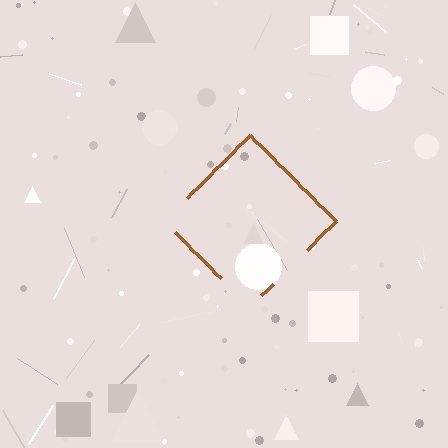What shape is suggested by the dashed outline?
The dashed outline suggests a diamond.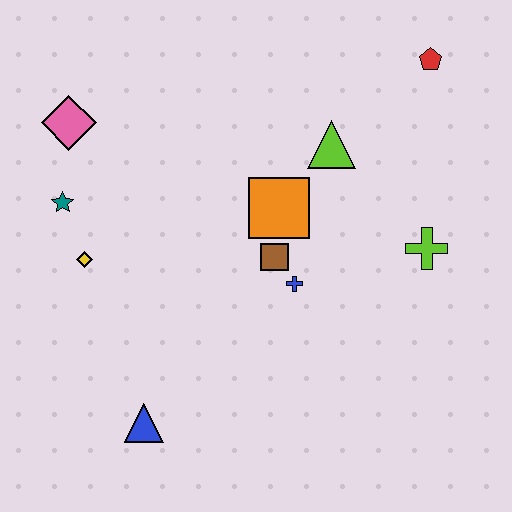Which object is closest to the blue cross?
The brown square is closest to the blue cross.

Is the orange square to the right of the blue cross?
No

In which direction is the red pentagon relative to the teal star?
The red pentagon is to the right of the teal star.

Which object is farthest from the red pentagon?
The blue triangle is farthest from the red pentagon.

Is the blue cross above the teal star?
No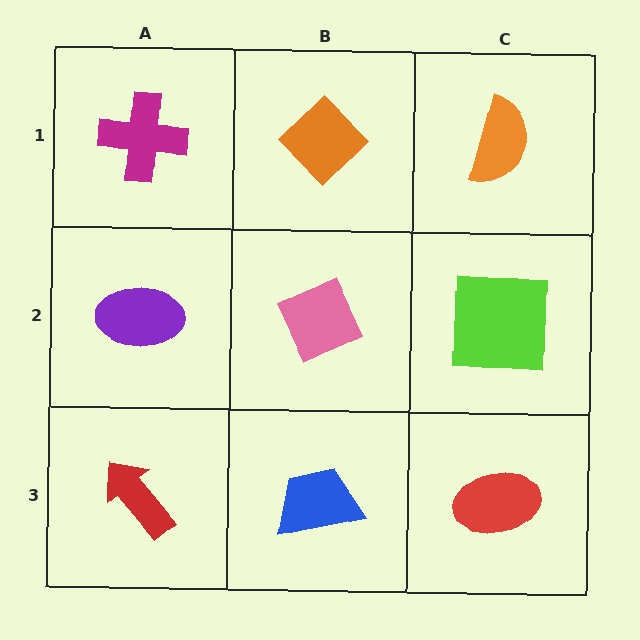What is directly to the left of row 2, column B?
A purple ellipse.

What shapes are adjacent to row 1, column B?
A pink diamond (row 2, column B), a magenta cross (row 1, column A), an orange semicircle (row 1, column C).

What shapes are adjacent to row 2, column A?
A magenta cross (row 1, column A), a red arrow (row 3, column A), a pink diamond (row 2, column B).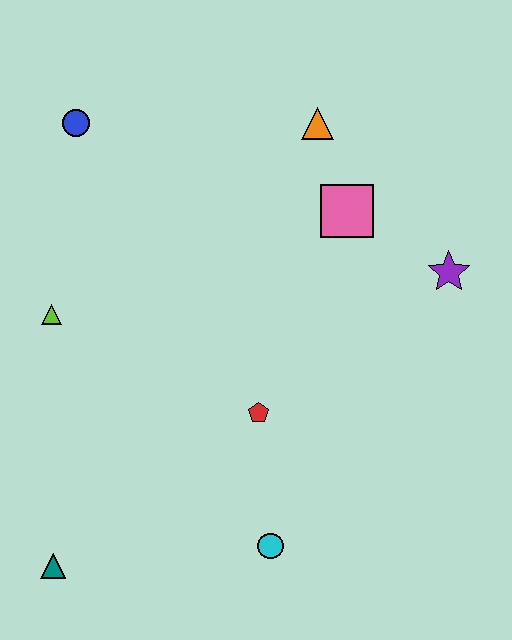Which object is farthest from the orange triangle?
The teal triangle is farthest from the orange triangle.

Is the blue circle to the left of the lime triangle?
No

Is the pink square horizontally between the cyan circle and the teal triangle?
No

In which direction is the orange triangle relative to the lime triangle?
The orange triangle is to the right of the lime triangle.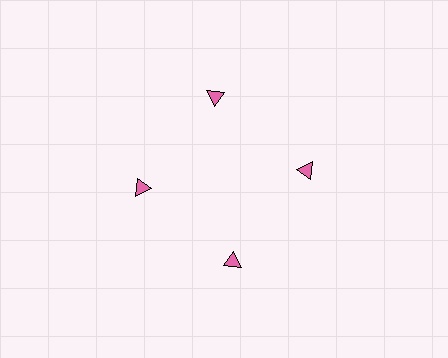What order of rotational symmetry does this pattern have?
This pattern has 4-fold rotational symmetry.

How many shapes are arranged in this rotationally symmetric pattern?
There are 4 shapes, arranged in 4 groups of 1.